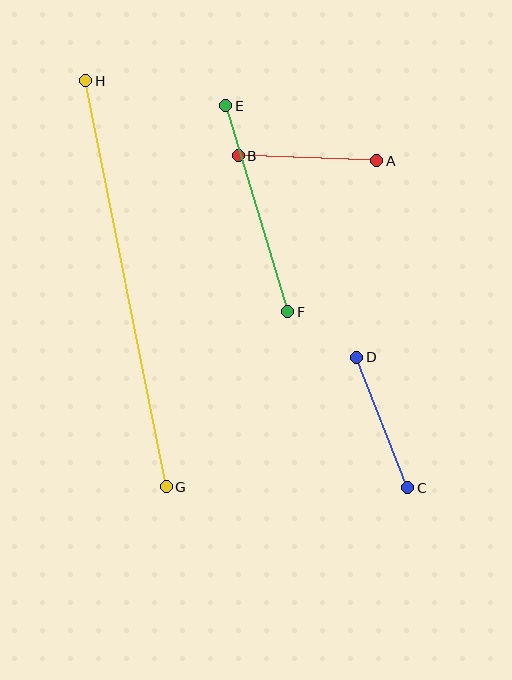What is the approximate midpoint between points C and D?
The midpoint is at approximately (382, 423) pixels.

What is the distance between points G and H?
The distance is approximately 414 pixels.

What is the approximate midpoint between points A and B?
The midpoint is at approximately (308, 158) pixels.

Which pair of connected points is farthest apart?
Points G and H are farthest apart.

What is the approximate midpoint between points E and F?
The midpoint is at approximately (257, 209) pixels.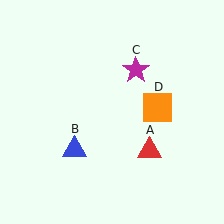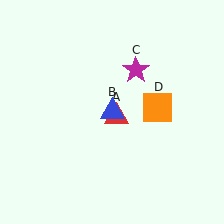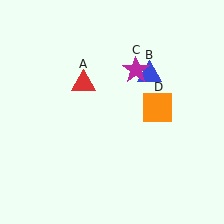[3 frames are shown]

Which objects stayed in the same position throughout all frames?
Magenta star (object C) and orange square (object D) remained stationary.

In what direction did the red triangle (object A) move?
The red triangle (object A) moved up and to the left.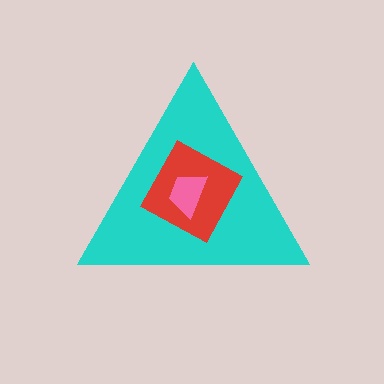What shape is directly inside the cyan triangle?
The red square.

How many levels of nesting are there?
3.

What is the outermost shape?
The cyan triangle.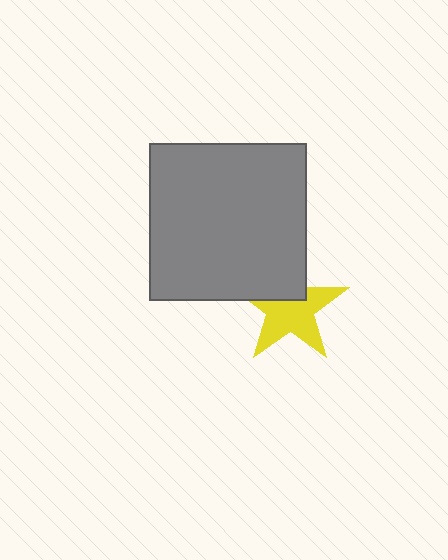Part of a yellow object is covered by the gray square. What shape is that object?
It is a star.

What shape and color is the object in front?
The object in front is a gray square.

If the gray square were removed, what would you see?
You would see the complete yellow star.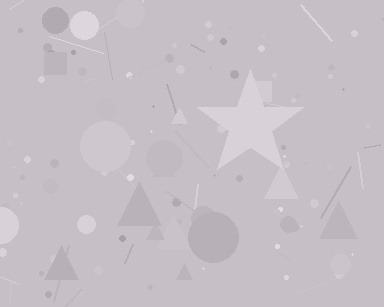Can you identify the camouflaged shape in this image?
The camouflaged shape is a star.